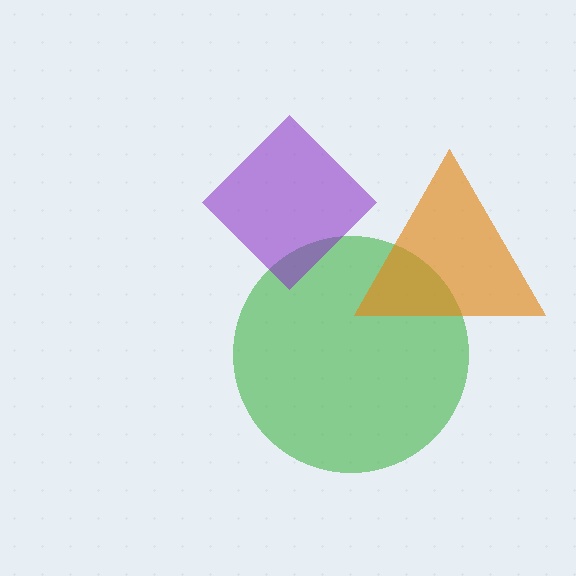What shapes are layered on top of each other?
The layered shapes are: a green circle, a purple diamond, an orange triangle.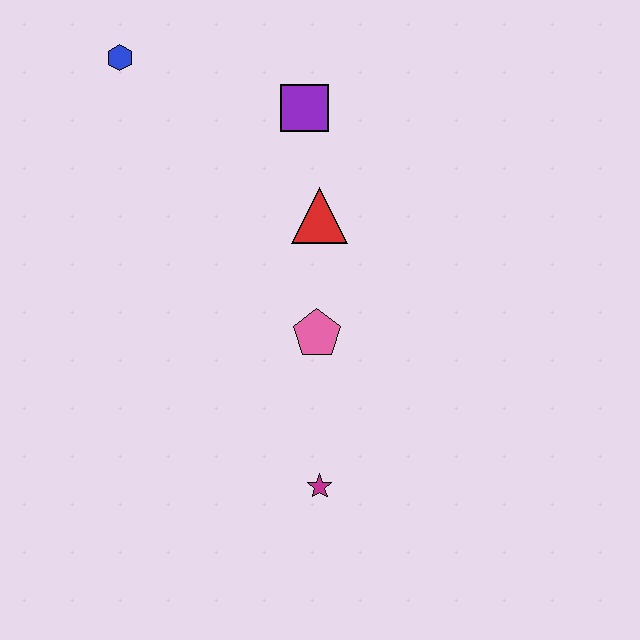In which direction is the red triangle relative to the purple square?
The red triangle is below the purple square.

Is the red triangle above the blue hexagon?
No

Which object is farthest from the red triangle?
The magenta star is farthest from the red triangle.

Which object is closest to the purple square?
The red triangle is closest to the purple square.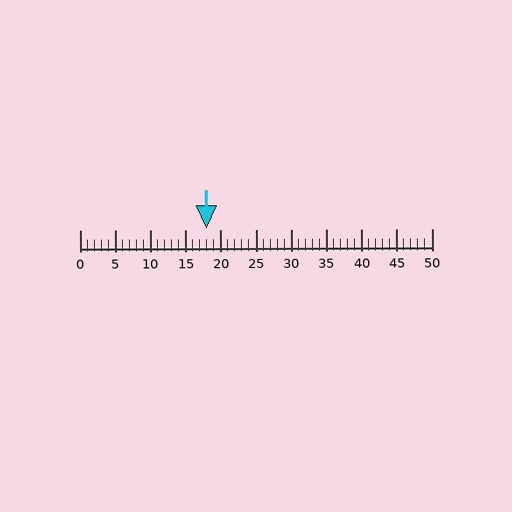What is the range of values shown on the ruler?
The ruler shows values from 0 to 50.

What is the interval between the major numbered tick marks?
The major tick marks are spaced 5 units apart.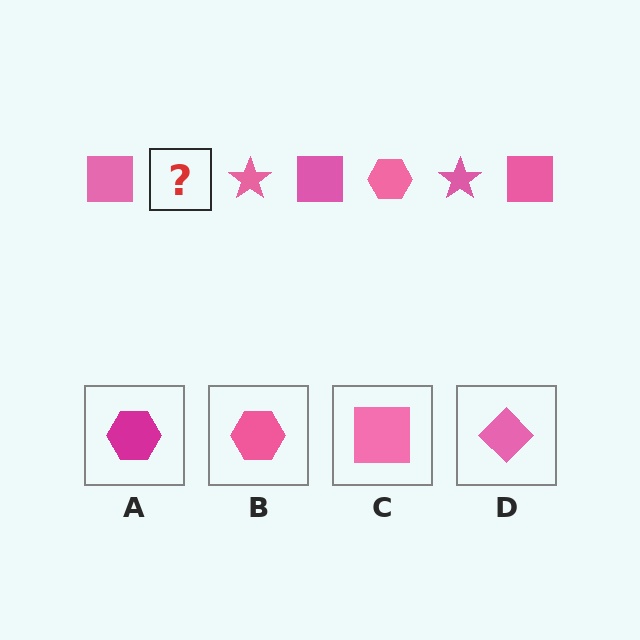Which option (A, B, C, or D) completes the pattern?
B.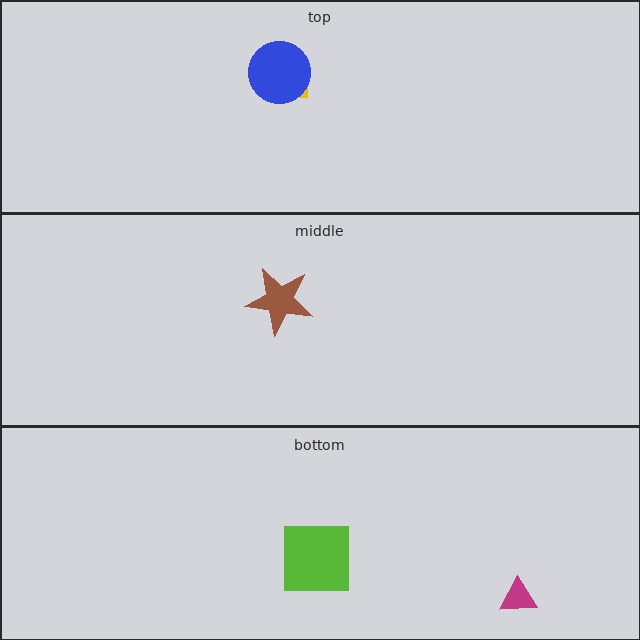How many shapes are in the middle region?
1.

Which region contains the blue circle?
The top region.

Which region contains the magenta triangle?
The bottom region.